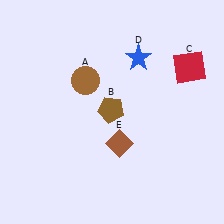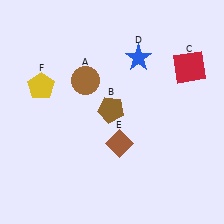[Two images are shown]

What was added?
A yellow pentagon (F) was added in Image 2.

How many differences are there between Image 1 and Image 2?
There is 1 difference between the two images.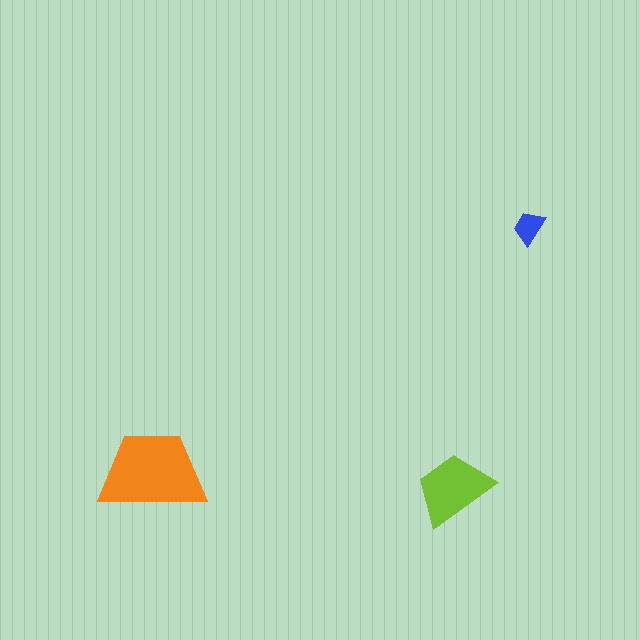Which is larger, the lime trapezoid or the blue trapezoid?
The lime one.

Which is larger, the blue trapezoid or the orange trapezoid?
The orange one.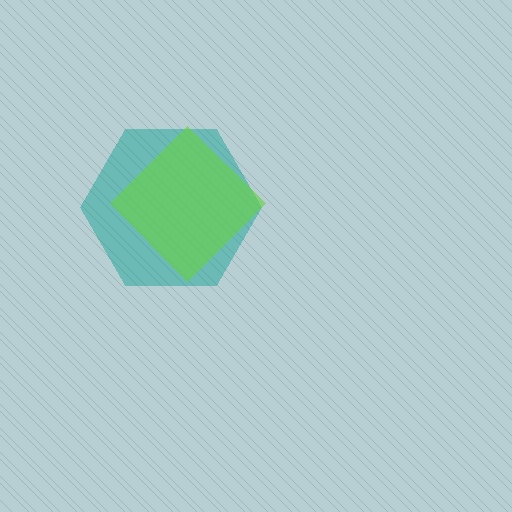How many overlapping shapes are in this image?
There are 2 overlapping shapes in the image.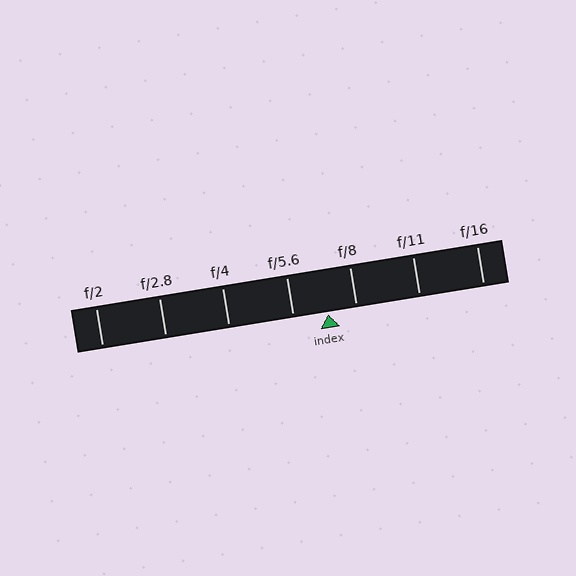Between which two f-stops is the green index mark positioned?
The index mark is between f/5.6 and f/8.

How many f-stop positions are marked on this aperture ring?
There are 7 f-stop positions marked.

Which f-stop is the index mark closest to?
The index mark is closest to f/8.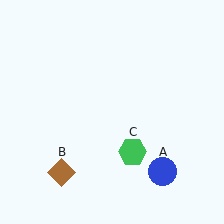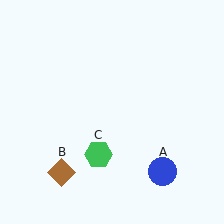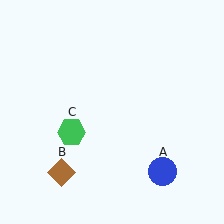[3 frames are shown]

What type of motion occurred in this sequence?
The green hexagon (object C) rotated clockwise around the center of the scene.